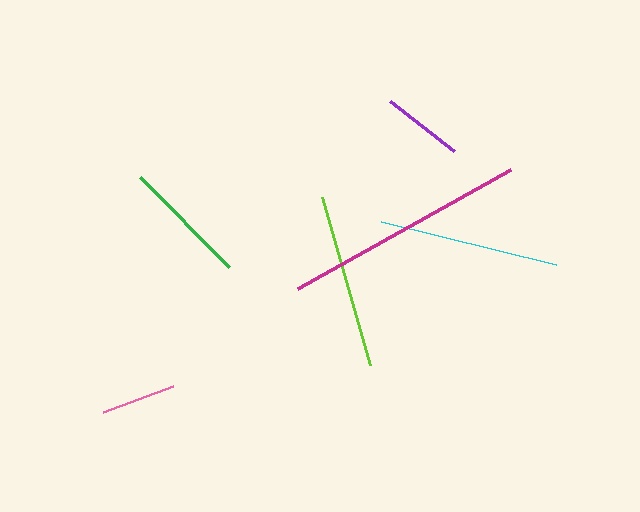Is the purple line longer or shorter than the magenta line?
The magenta line is longer than the purple line.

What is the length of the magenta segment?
The magenta segment is approximately 244 pixels long.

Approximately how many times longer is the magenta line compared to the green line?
The magenta line is approximately 1.9 times the length of the green line.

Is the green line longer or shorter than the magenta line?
The magenta line is longer than the green line.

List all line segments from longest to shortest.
From longest to shortest: magenta, cyan, lime, green, purple, pink.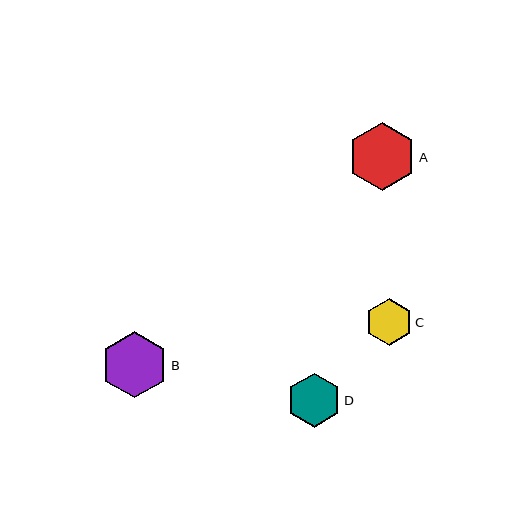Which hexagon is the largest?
Hexagon A is the largest with a size of approximately 68 pixels.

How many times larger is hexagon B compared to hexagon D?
Hexagon B is approximately 1.2 times the size of hexagon D.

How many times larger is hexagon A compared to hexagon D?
Hexagon A is approximately 1.3 times the size of hexagon D.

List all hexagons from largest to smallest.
From largest to smallest: A, B, D, C.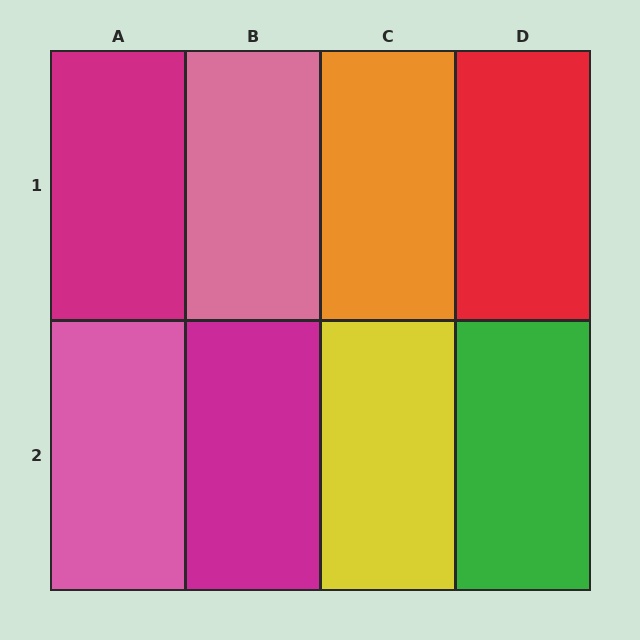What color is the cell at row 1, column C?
Orange.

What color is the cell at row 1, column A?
Magenta.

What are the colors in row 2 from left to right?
Pink, magenta, yellow, green.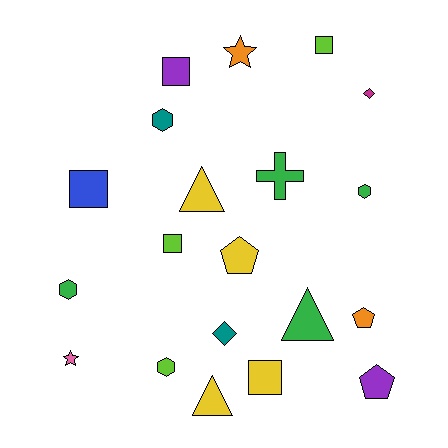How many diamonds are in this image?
There are 2 diamonds.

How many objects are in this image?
There are 20 objects.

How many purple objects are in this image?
There are 2 purple objects.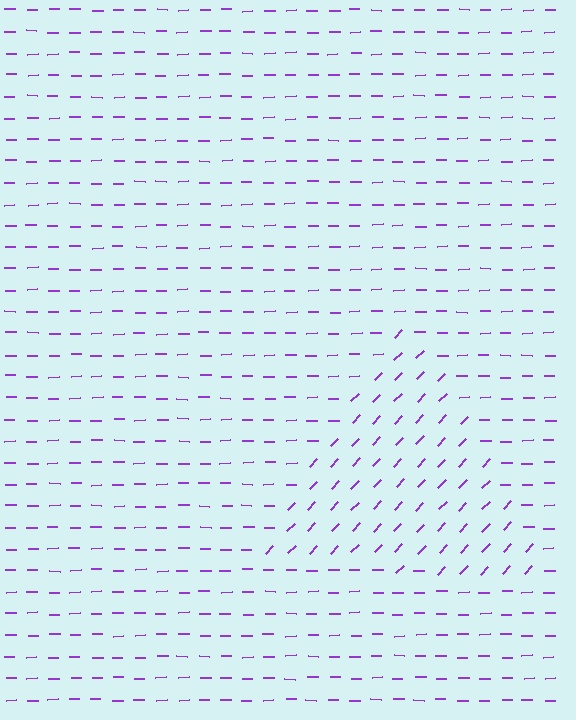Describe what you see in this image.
The image is filled with small purple line segments. A triangle region in the image has lines oriented differently from the surrounding lines, creating a visible texture boundary.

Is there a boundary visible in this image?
Yes, there is a texture boundary formed by a change in line orientation.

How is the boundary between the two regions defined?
The boundary is defined purely by a change in line orientation (approximately 45 degrees difference). All lines are the same color and thickness.